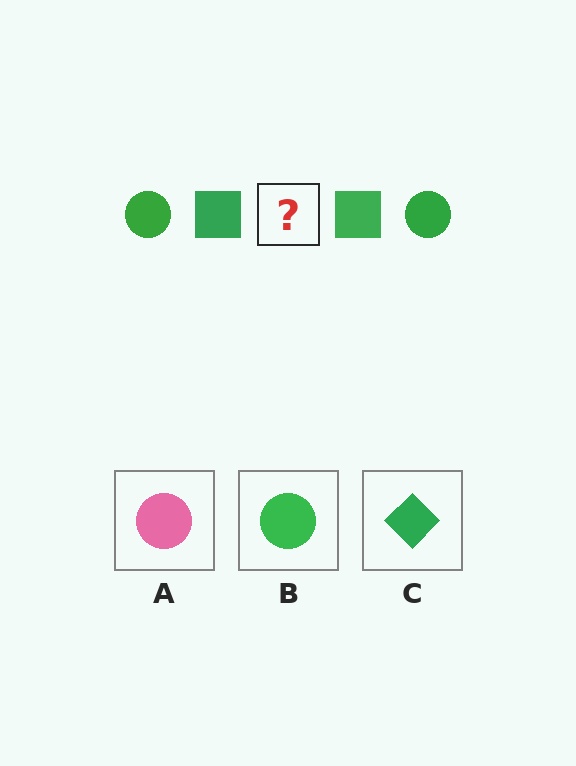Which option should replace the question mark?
Option B.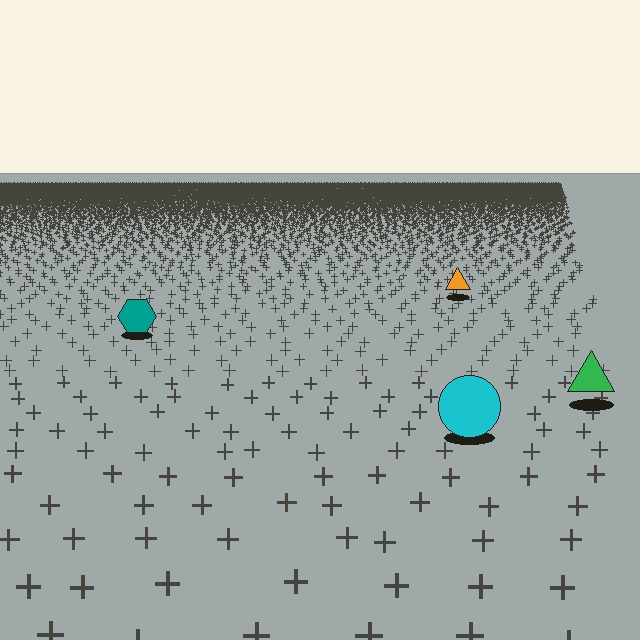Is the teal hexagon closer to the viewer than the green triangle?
No. The green triangle is closer — you can tell from the texture gradient: the ground texture is coarser near it.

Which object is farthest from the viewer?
The orange triangle is farthest from the viewer. It appears smaller and the ground texture around it is denser.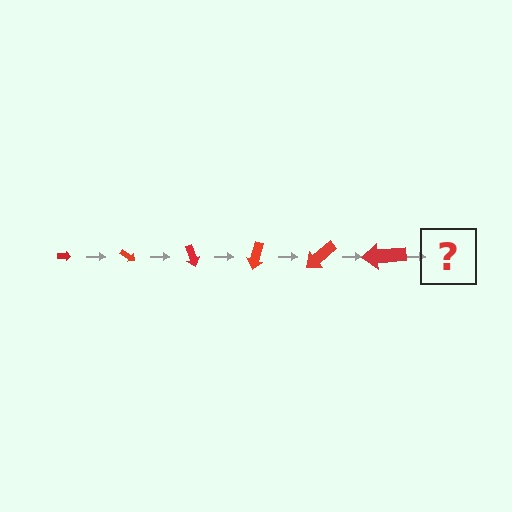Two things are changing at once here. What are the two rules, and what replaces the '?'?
The two rules are that the arrow grows larger each step and it rotates 35 degrees each step. The '?' should be an arrow, larger than the previous one and rotated 210 degrees from the start.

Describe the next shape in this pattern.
It should be an arrow, larger than the previous one and rotated 210 degrees from the start.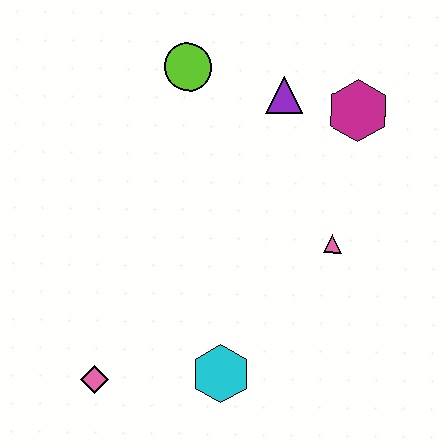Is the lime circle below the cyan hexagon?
No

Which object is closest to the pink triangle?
The magenta hexagon is closest to the pink triangle.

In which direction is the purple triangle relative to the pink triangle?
The purple triangle is above the pink triangle.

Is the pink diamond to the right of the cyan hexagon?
No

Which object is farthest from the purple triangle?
The pink diamond is farthest from the purple triangle.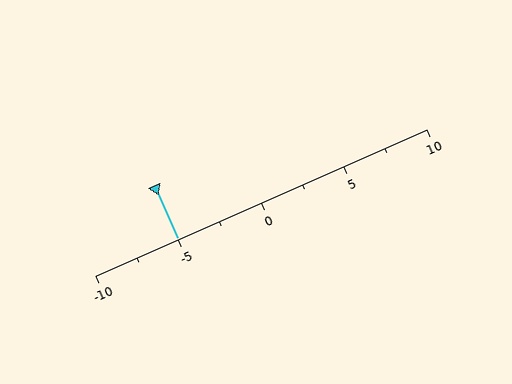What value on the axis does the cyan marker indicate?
The marker indicates approximately -5.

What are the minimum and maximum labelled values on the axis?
The axis runs from -10 to 10.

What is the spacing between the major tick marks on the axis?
The major ticks are spaced 5 apart.